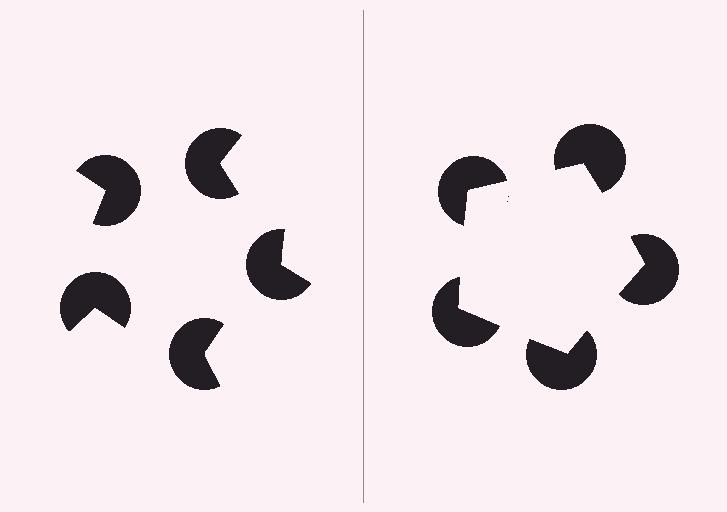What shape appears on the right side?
An illusory pentagon.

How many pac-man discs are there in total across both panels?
10 — 5 on each side.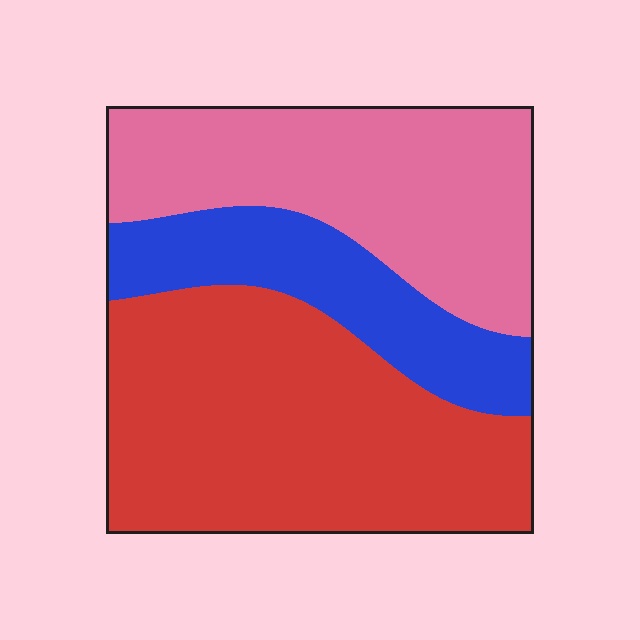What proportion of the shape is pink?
Pink covers roughly 35% of the shape.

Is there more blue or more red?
Red.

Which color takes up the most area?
Red, at roughly 45%.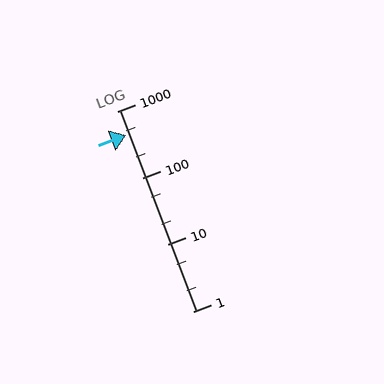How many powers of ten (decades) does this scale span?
The scale spans 3 decades, from 1 to 1000.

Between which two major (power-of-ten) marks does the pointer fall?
The pointer is between 100 and 1000.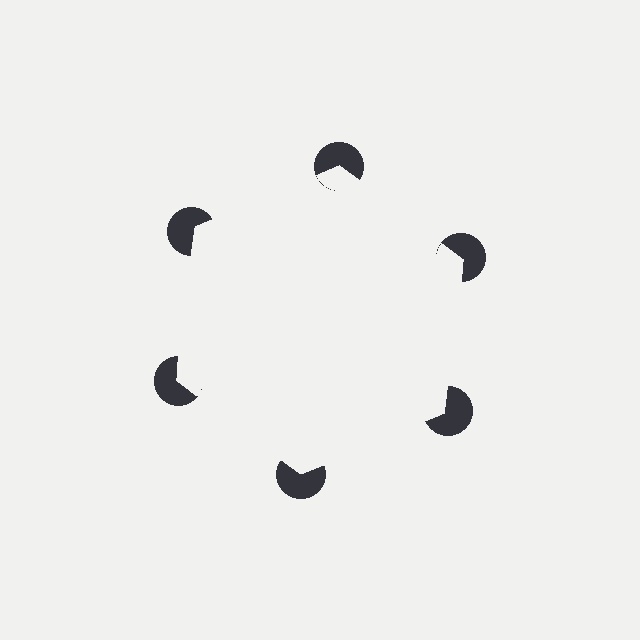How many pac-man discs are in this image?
There are 6 — one at each vertex of the illusory hexagon.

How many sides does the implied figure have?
6 sides.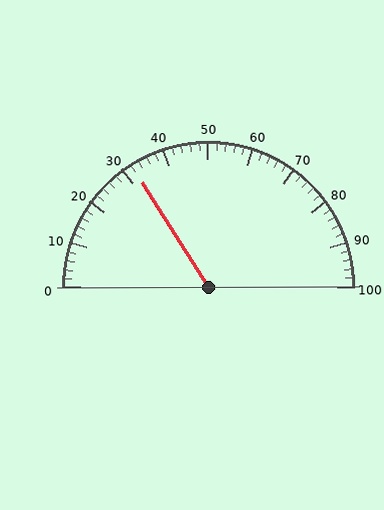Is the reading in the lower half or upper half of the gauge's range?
The reading is in the lower half of the range (0 to 100).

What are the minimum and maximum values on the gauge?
The gauge ranges from 0 to 100.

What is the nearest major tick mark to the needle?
The nearest major tick mark is 30.